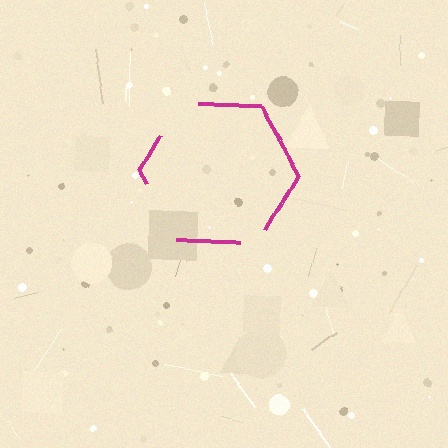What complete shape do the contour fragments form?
The contour fragments form a hexagon.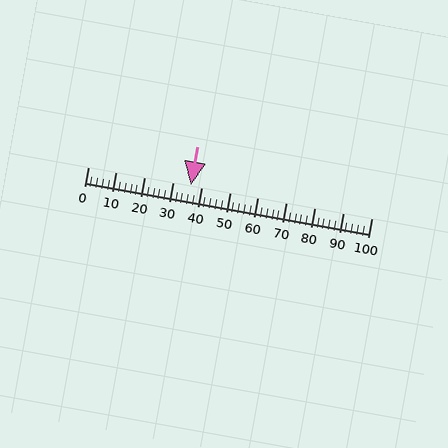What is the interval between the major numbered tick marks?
The major tick marks are spaced 10 units apart.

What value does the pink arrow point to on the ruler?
The pink arrow points to approximately 36.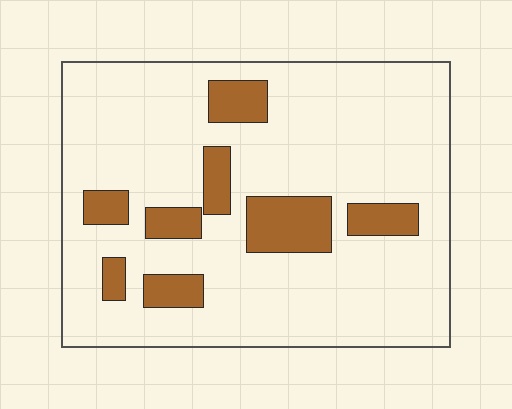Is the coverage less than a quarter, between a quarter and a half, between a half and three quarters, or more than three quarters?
Less than a quarter.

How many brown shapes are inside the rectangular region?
8.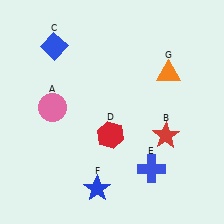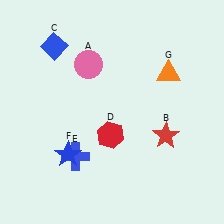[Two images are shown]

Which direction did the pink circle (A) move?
The pink circle (A) moved up.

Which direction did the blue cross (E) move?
The blue cross (E) moved left.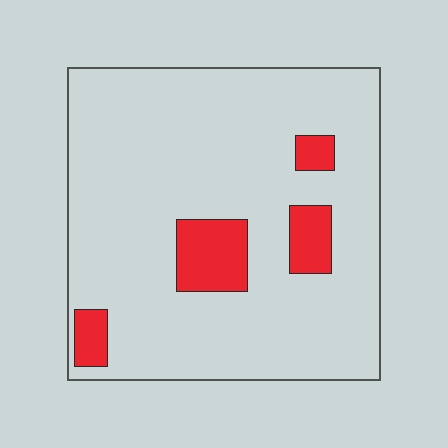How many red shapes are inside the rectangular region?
4.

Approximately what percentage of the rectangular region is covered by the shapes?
Approximately 10%.